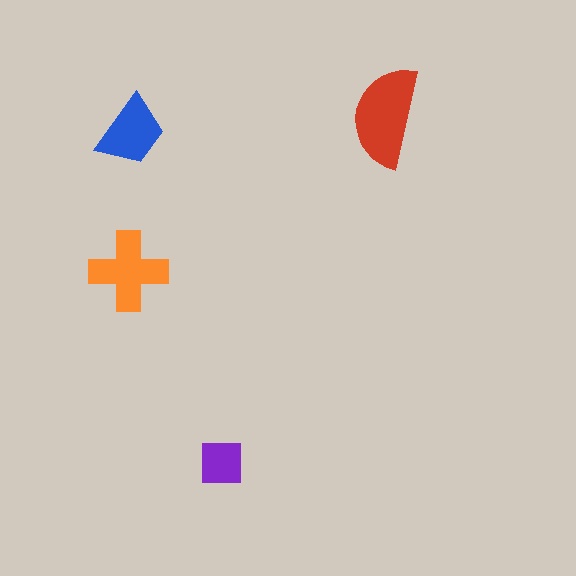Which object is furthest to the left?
The orange cross is leftmost.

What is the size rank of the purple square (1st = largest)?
4th.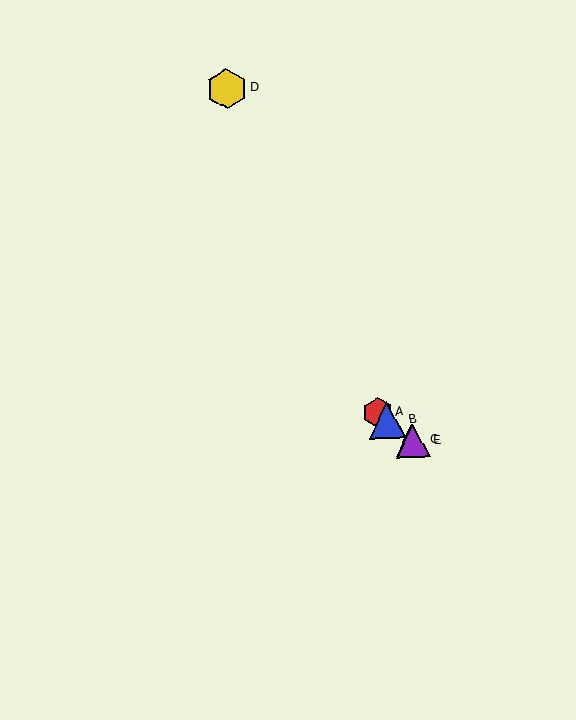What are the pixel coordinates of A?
Object A is at (378, 413).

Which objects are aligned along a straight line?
Objects A, B, C, E are aligned along a straight line.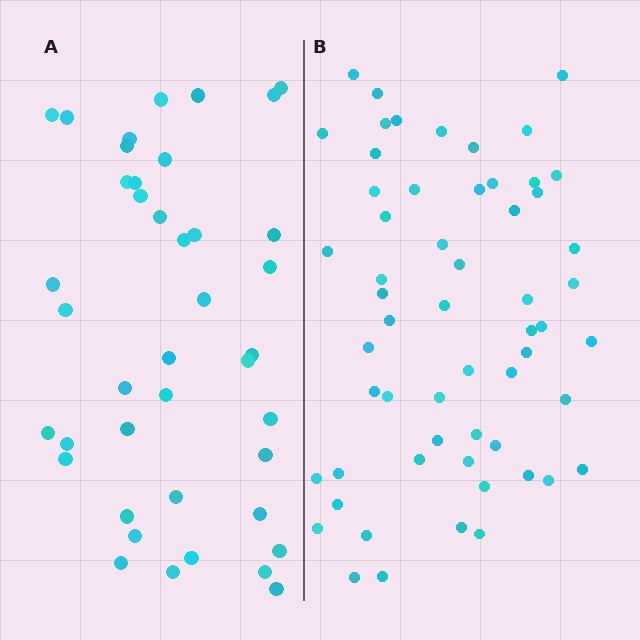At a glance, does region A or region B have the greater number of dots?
Region B (the right region) has more dots.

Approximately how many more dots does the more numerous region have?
Region B has approximately 15 more dots than region A.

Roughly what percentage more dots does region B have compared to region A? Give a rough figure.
About 40% more.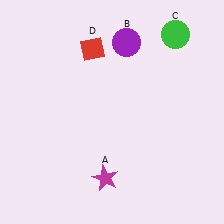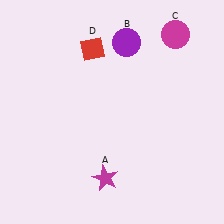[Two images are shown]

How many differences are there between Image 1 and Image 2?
There is 1 difference between the two images.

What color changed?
The circle (C) changed from green in Image 1 to magenta in Image 2.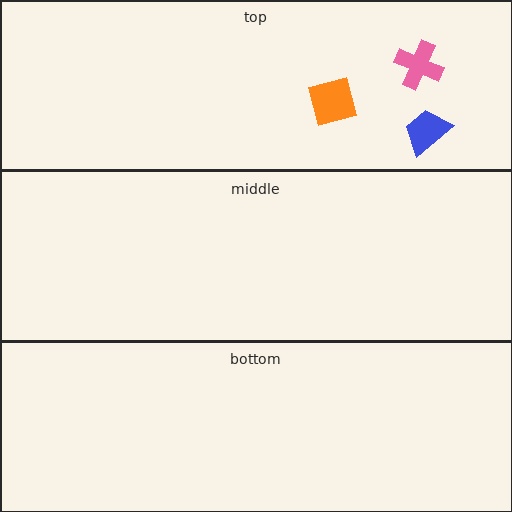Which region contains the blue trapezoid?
The top region.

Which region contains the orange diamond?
The top region.